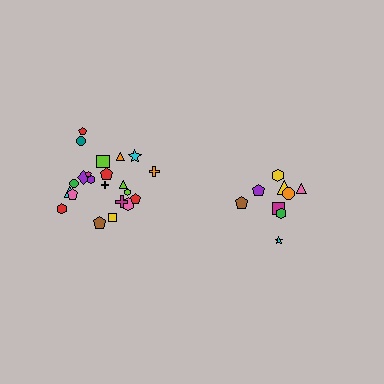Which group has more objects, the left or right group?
The left group.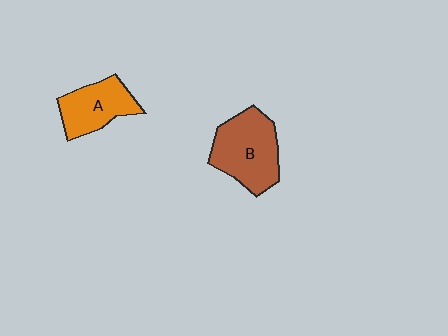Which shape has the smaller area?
Shape A (orange).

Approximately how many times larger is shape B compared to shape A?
Approximately 1.4 times.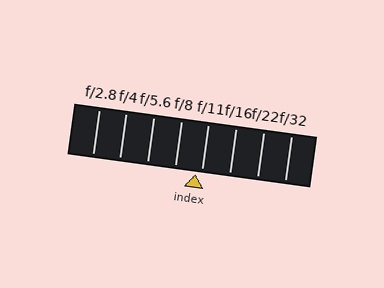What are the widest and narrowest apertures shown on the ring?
The widest aperture shown is f/2.8 and the narrowest is f/32.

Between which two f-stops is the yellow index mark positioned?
The index mark is between f/8 and f/11.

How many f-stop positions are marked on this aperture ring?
There are 8 f-stop positions marked.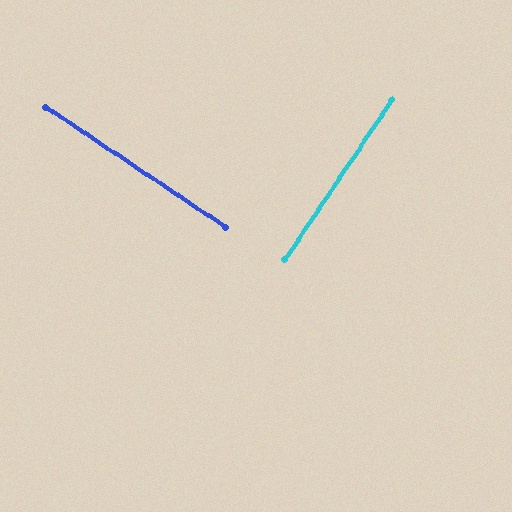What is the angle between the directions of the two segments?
Approximately 90 degrees.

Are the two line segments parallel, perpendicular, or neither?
Perpendicular — they meet at approximately 90°.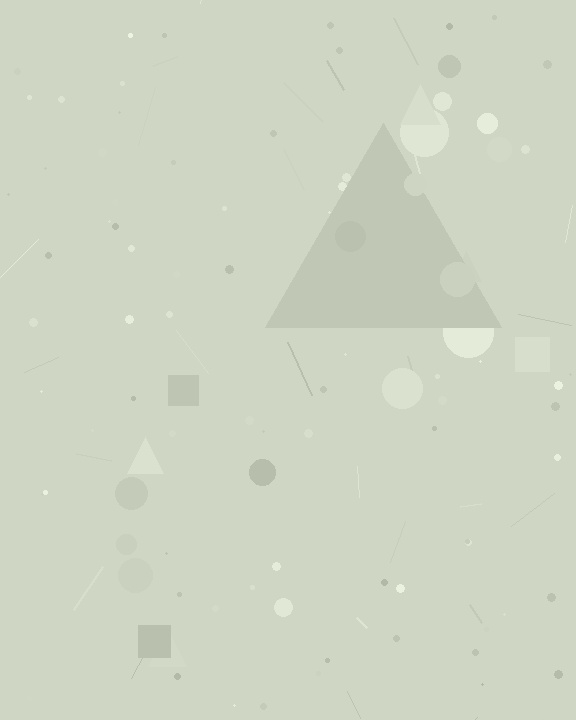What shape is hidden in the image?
A triangle is hidden in the image.